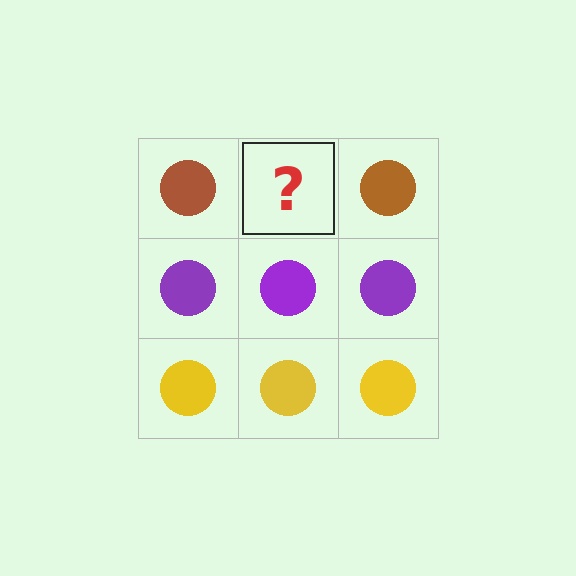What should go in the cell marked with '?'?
The missing cell should contain a brown circle.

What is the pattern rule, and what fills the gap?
The rule is that each row has a consistent color. The gap should be filled with a brown circle.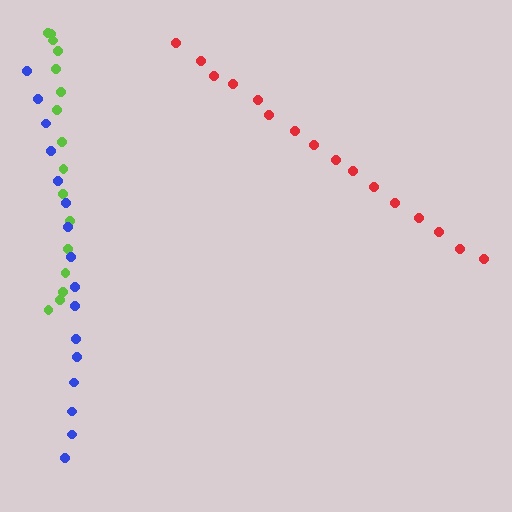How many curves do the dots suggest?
There are 3 distinct paths.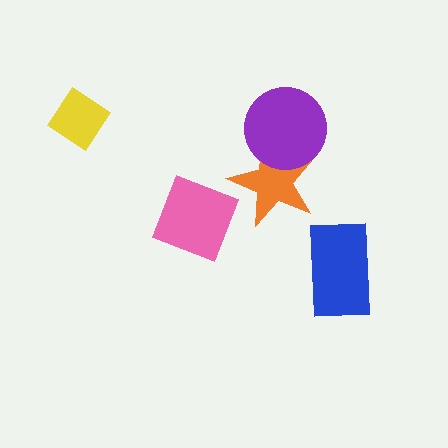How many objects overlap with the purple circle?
1 object overlaps with the purple circle.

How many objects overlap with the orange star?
2 objects overlap with the orange star.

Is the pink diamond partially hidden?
Yes, it is partially covered by another shape.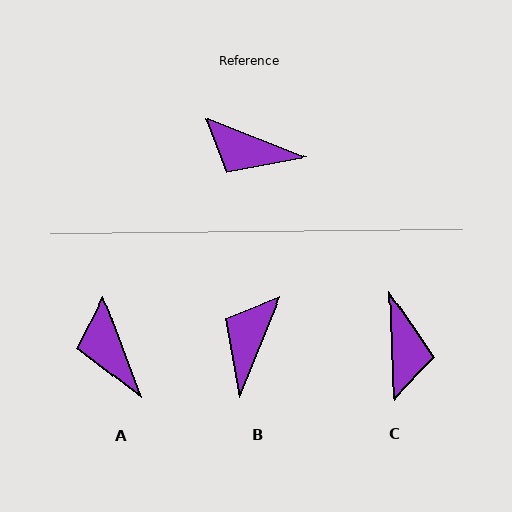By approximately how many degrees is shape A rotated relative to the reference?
Approximately 49 degrees clockwise.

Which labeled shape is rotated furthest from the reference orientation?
C, about 114 degrees away.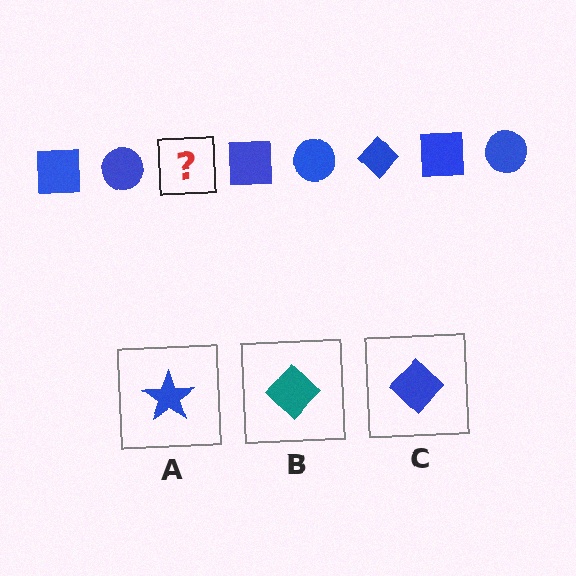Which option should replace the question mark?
Option C.